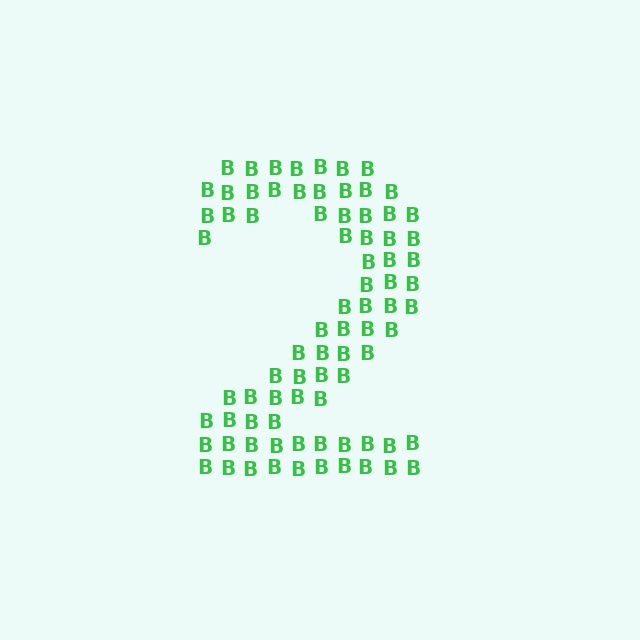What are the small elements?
The small elements are letter B's.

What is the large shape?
The large shape is the digit 2.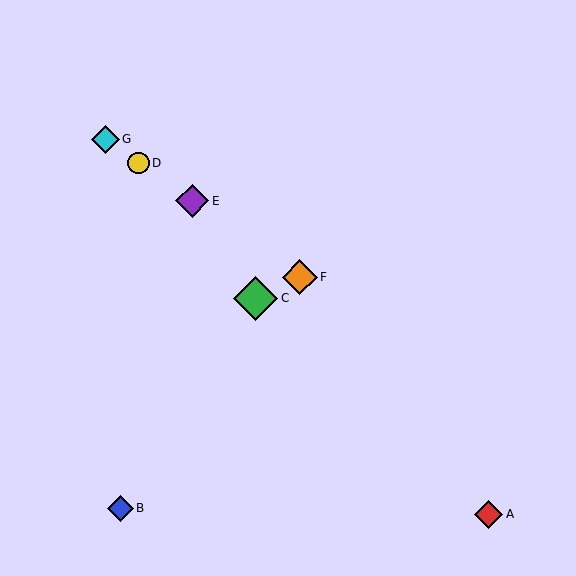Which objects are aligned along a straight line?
Objects D, E, F, G are aligned along a straight line.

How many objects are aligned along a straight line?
4 objects (D, E, F, G) are aligned along a straight line.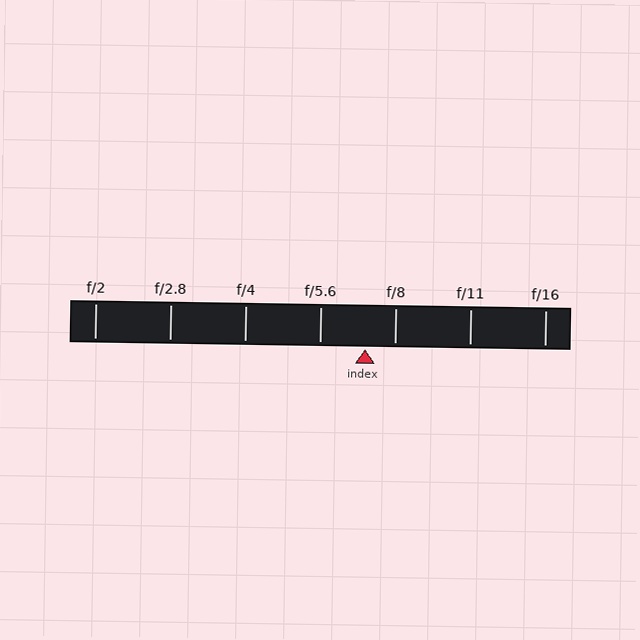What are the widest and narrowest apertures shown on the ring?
The widest aperture shown is f/2 and the narrowest is f/16.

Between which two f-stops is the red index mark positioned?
The index mark is between f/5.6 and f/8.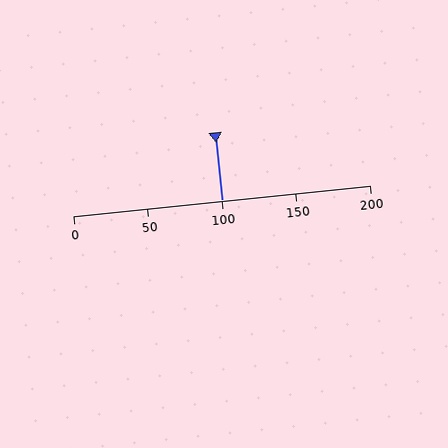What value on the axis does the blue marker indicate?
The marker indicates approximately 100.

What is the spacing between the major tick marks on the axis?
The major ticks are spaced 50 apart.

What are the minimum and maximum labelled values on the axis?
The axis runs from 0 to 200.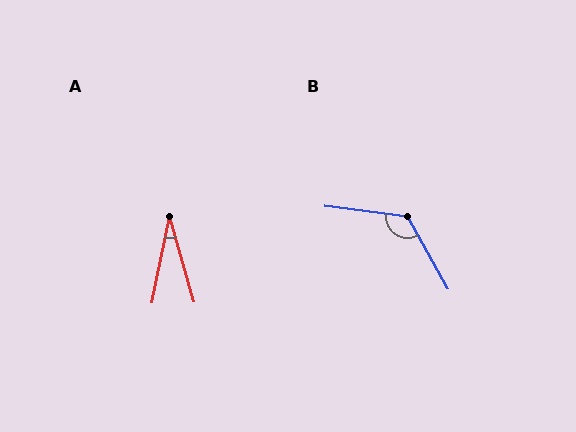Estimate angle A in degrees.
Approximately 28 degrees.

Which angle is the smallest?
A, at approximately 28 degrees.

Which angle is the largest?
B, at approximately 126 degrees.